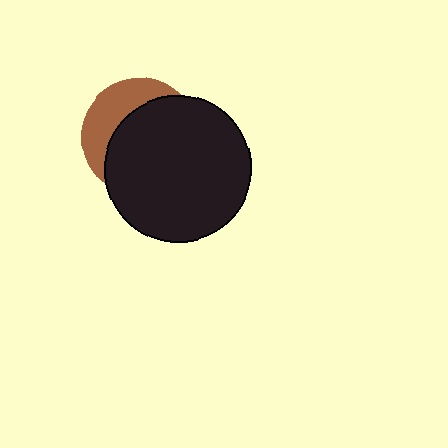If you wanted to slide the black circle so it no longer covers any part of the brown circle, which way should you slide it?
Slide it toward the lower-right — that is the most direct way to separate the two shapes.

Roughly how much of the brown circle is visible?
A small part of it is visible (roughly 33%).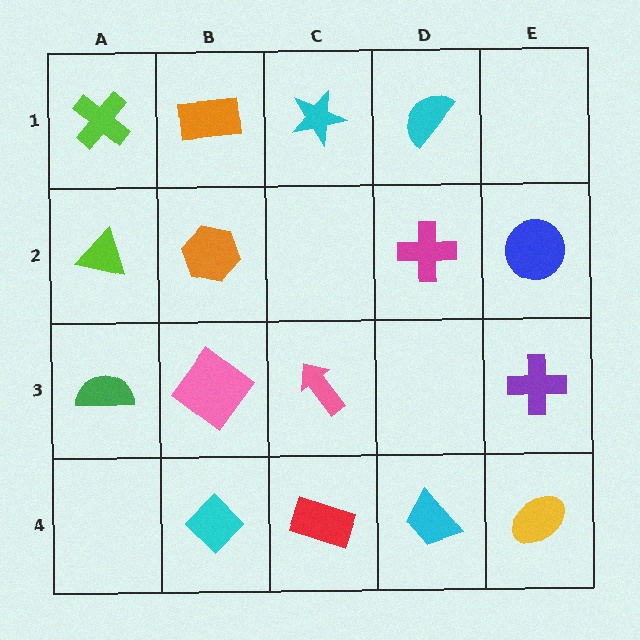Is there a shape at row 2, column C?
No, that cell is empty.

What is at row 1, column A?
A lime cross.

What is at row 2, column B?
An orange hexagon.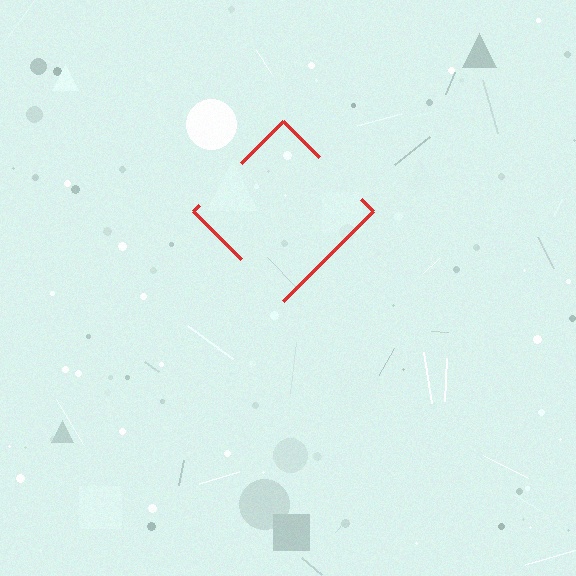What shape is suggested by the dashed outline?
The dashed outline suggests a diamond.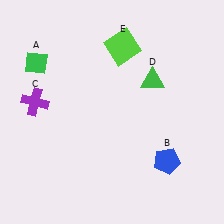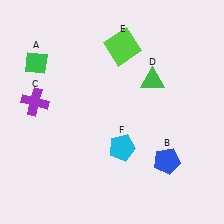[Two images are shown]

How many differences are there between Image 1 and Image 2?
There is 1 difference between the two images.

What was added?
A cyan pentagon (F) was added in Image 2.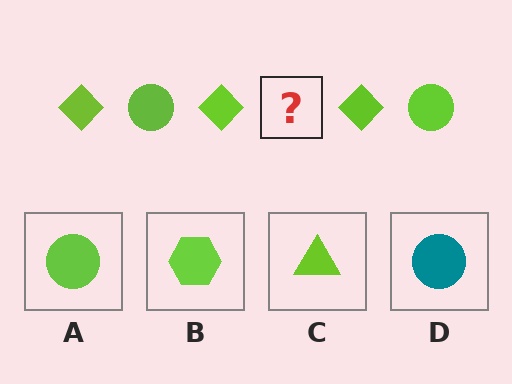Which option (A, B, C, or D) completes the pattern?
A.